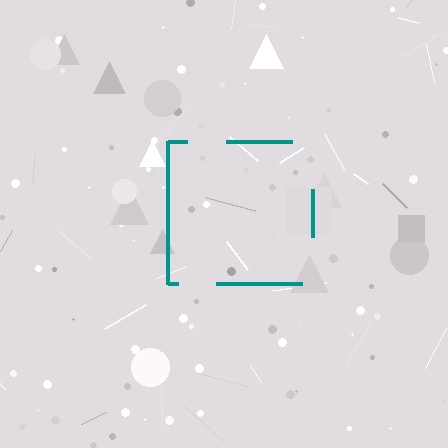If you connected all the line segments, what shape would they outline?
They would outline a square.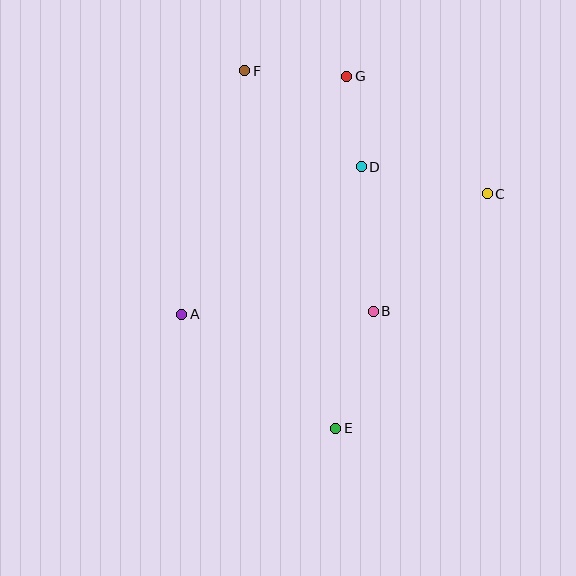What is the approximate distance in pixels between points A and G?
The distance between A and G is approximately 289 pixels.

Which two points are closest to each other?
Points D and G are closest to each other.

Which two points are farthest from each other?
Points E and F are farthest from each other.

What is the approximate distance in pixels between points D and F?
The distance between D and F is approximately 151 pixels.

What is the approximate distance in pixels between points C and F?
The distance between C and F is approximately 272 pixels.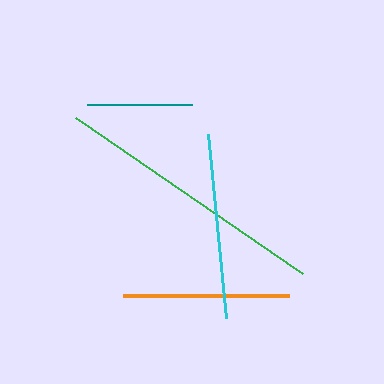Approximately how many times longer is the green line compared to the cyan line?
The green line is approximately 1.5 times the length of the cyan line.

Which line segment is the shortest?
The teal line is the shortest at approximately 105 pixels.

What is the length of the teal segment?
The teal segment is approximately 105 pixels long.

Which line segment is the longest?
The green line is the longest at approximately 275 pixels.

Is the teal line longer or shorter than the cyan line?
The cyan line is longer than the teal line.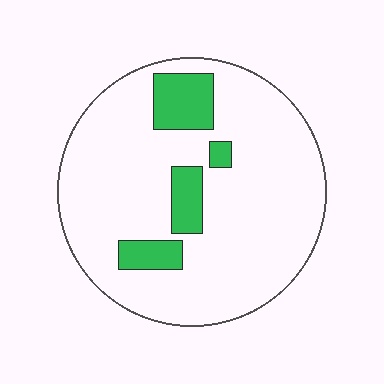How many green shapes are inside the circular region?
4.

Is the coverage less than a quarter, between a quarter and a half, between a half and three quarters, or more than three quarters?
Less than a quarter.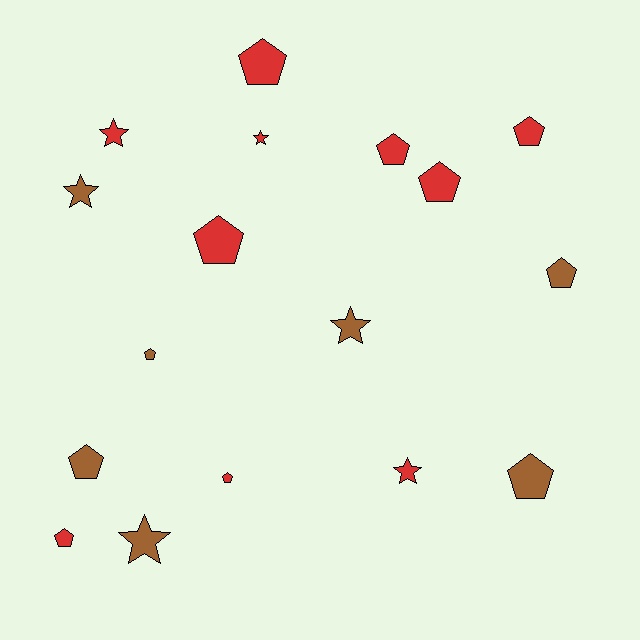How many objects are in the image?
There are 17 objects.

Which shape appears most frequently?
Pentagon, with 11 objects.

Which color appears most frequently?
Red, with 10 objects.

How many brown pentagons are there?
There are 4 brown pentagons.